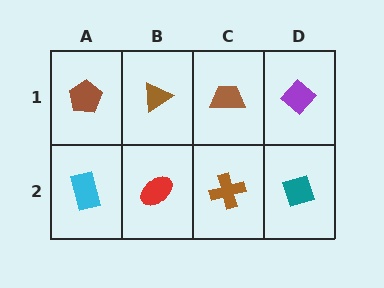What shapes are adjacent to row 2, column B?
A brown triangle (row 1, column B), a cyan rectangle (row 2, column A), a brown cross (row 2, column C).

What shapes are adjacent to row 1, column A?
A cyan rectangle (row 2, column A), a brown triangle (row 1, column B).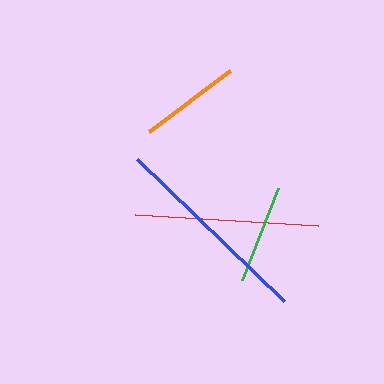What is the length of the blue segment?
The blue segment is approximately 205 pixels long.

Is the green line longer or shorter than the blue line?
The blue line is longer than the green line.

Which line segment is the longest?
The blue line is the longest at approximately 205 pixels.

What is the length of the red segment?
The red segment is approximately 184 pixels long.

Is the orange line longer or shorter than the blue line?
The blue line is longer than the orange line.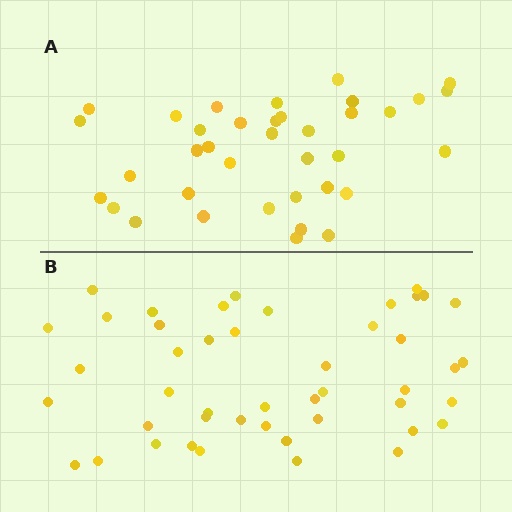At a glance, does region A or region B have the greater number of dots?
Region B (the bottom region) has more dots.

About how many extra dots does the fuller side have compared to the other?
Region B has roughly 8 or so more dots than region A.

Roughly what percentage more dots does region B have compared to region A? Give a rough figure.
About 25% more.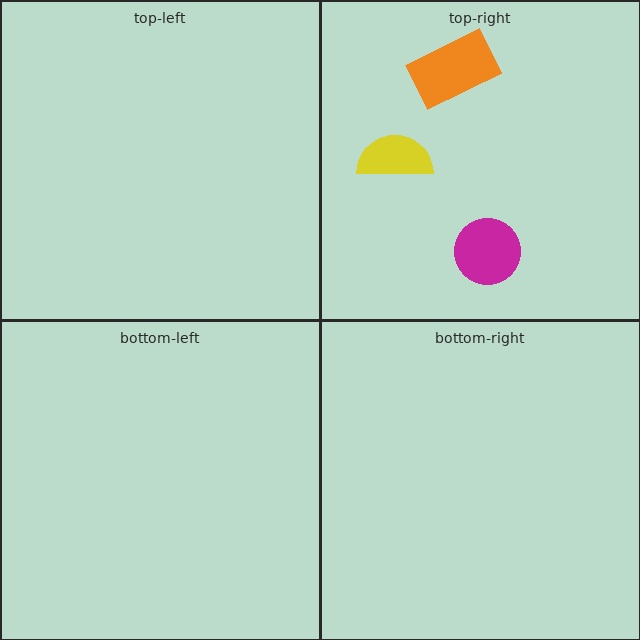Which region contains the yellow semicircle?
The top-right region.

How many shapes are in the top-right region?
3.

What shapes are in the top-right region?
The orange rectangle, the magenta circle, the yellow semicircle.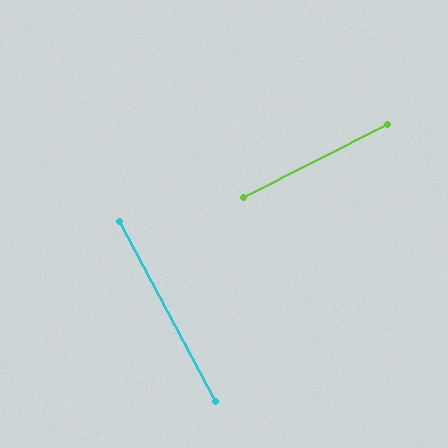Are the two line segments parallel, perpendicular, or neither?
Perpendicular — they meet at approximately 89°.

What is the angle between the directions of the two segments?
Approximately 89 degrees.